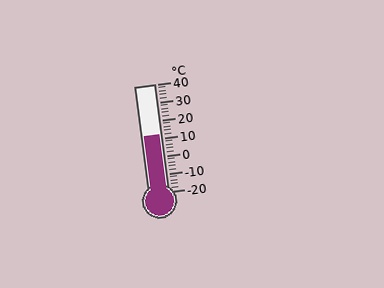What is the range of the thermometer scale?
The thermometer scale ranges from -20°C to 40°C.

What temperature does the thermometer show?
The thermometer shows approximately 12°C.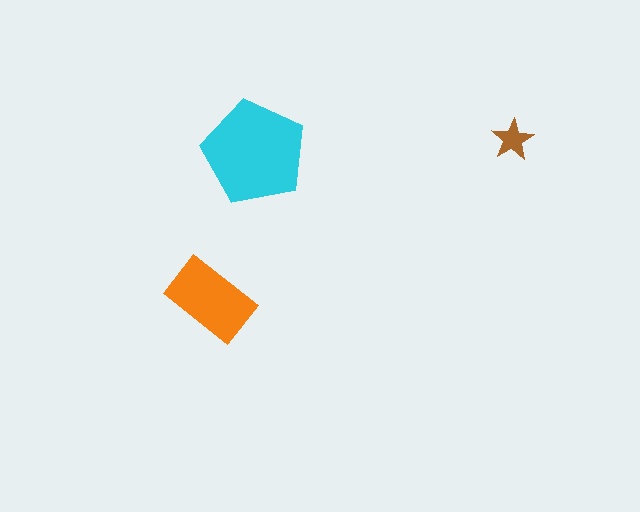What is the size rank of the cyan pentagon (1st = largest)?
1st.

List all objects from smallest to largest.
The brown star, the orange rectangle, the cyan pentagon.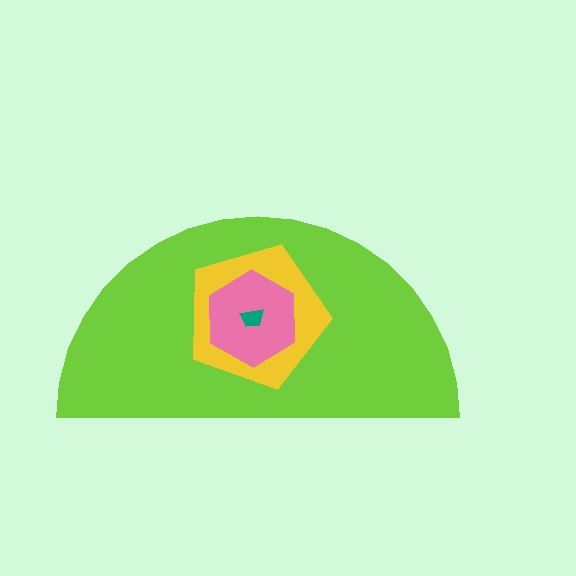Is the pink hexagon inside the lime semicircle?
Yes.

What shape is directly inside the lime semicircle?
The yellow pentagon.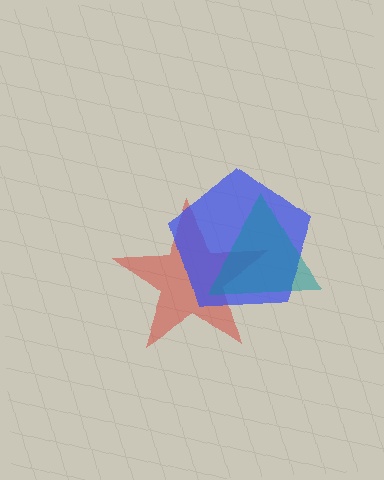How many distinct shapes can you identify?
There are 3 distinct shapes: a red star, a blue pentagon, a teal triangle.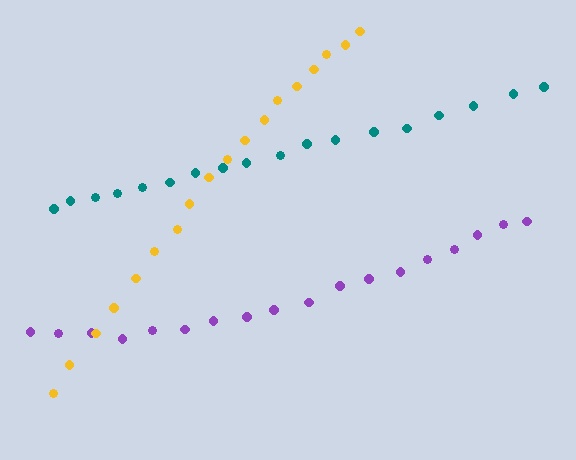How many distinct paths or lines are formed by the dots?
There are 3 distinct paths.